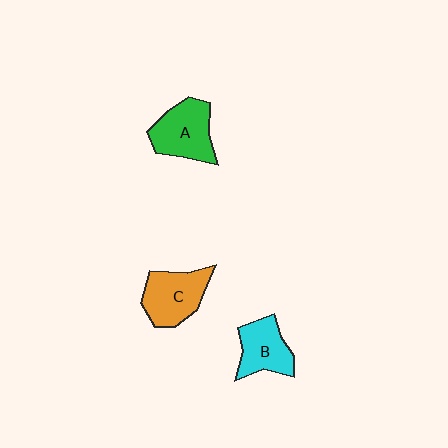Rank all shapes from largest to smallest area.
From largest to smallest: A (green), C (orange), B (cyan).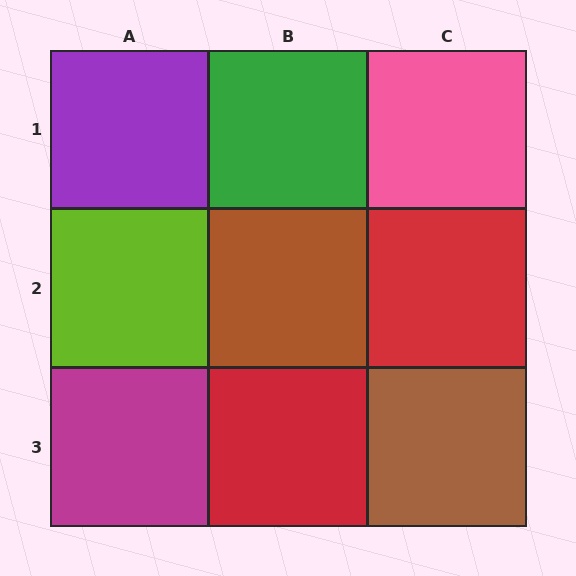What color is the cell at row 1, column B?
Green.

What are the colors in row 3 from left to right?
Magenta, red, brown.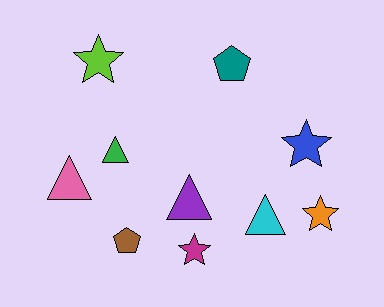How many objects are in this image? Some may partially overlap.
There are 10 objects.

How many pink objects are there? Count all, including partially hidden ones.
There is 1 pink object.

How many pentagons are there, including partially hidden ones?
There are 2 pentagons.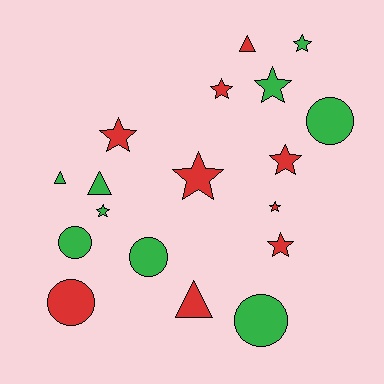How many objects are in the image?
There are 18 objects.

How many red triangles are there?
There are 2 red triangles.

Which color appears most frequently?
Green, with 9 objects.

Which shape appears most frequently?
Star, with 9 objects.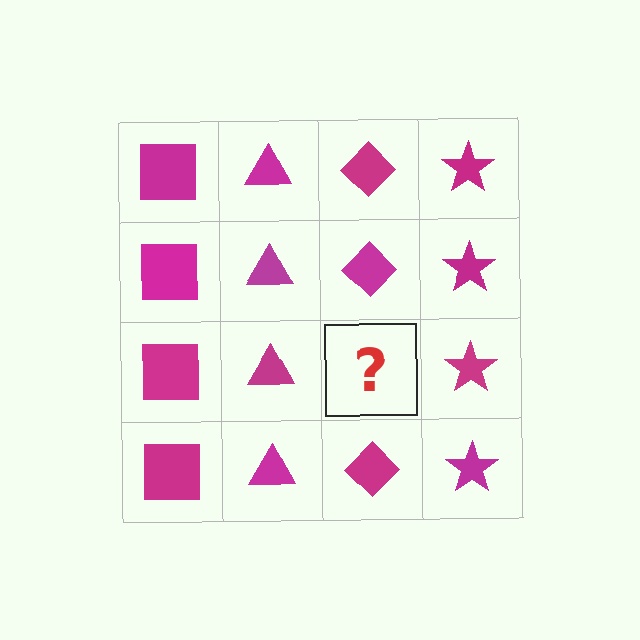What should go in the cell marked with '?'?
The missing cell should contain a magenta diamond.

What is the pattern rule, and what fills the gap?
The rule is that each column has a consistent shape. The gap should be filled with a magenta diamond.